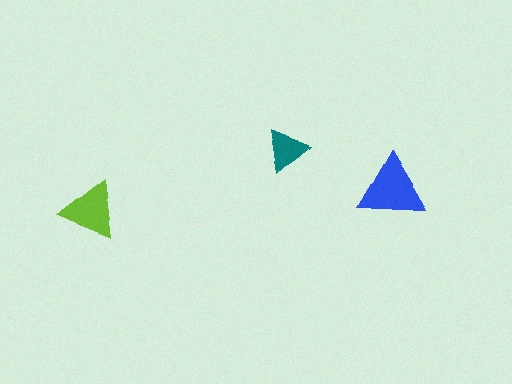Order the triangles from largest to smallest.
the blue one, the lime one, the teal one.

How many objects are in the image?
There are 3 objects in the image.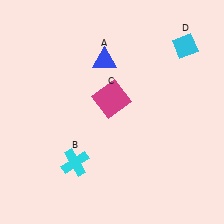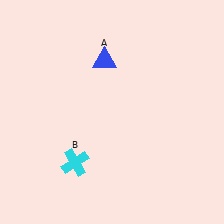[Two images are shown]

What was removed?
The cyan diamond (D), the magenta square (C) were removed in Image 2.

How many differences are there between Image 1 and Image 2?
There are 2 differences between the two images.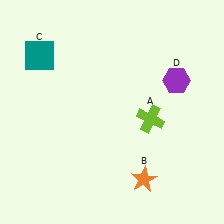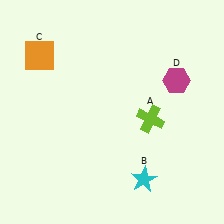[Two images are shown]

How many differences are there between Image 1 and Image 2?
There are 3 differences between the two images.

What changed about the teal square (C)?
In Image 1, C is teal. In Image 2, it changed to orange.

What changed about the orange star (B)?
In Image 1, B is orange. In Image 2, it changed to cyan.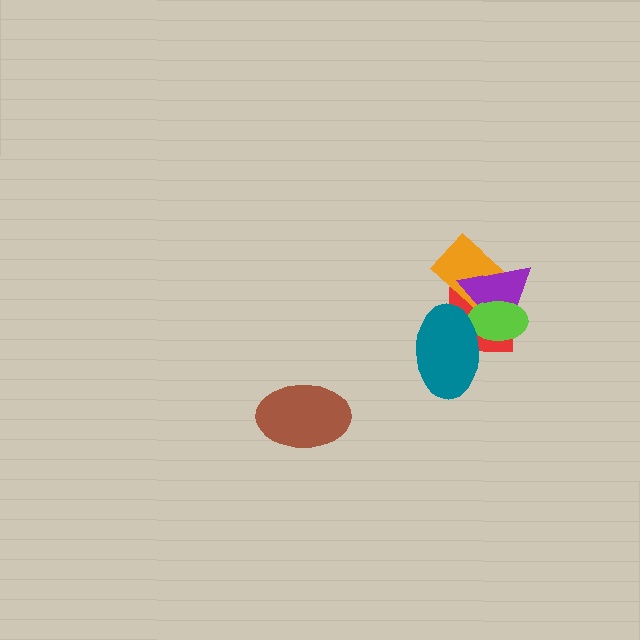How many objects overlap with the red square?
4 objects overlap with the red square.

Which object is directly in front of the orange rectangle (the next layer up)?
The purple triangle is directly in front of the orange rectangle.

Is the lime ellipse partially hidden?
Yes, it is partially covered by another shape.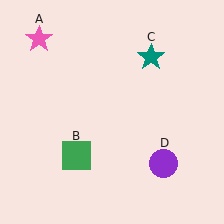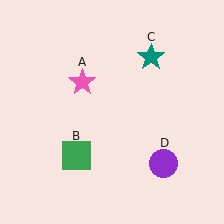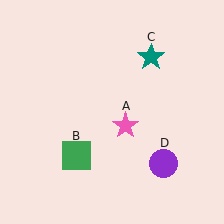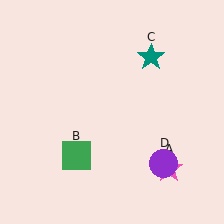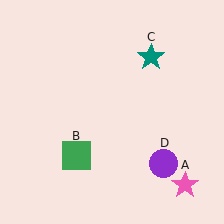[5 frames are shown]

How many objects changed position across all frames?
1 object changed position: pink star (object A).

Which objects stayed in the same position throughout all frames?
Green square (object B) and teal star (object C) and purple circle (object D) remained stationary.